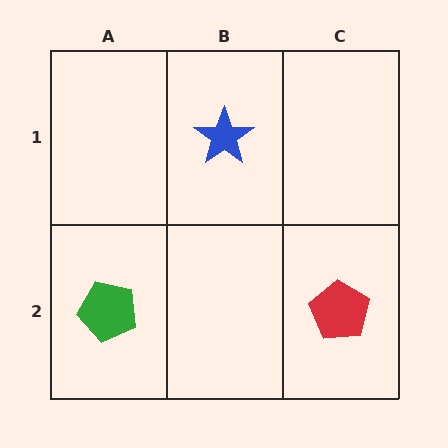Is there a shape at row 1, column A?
No, that cell is empty.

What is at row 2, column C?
A red pentagon.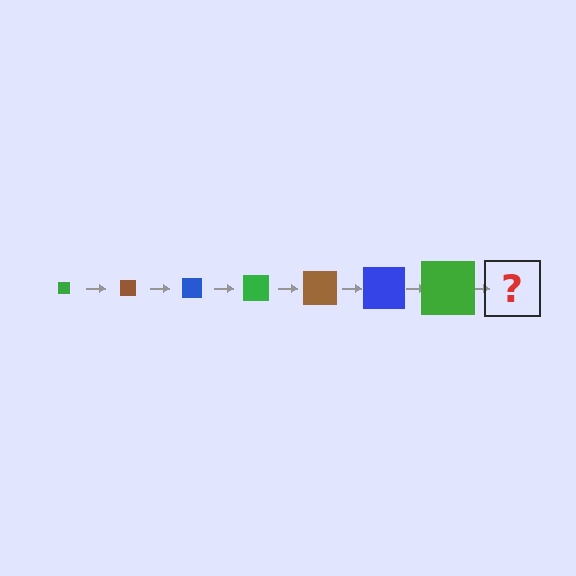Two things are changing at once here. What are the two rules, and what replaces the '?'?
The two rules are that the square grows larger each step and the color cycles through green, brown, and blue. The '?' should be a brown square, larger than the previous one.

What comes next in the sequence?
The next element should be a brown square, larger than the previous one.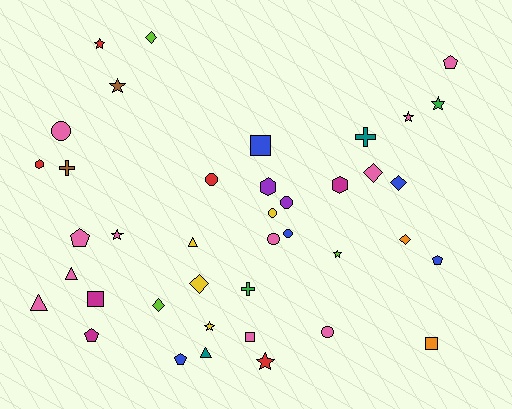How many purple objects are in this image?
There are 2 purple objects.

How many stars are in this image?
There are 8 stars.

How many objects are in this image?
There are 40 objects.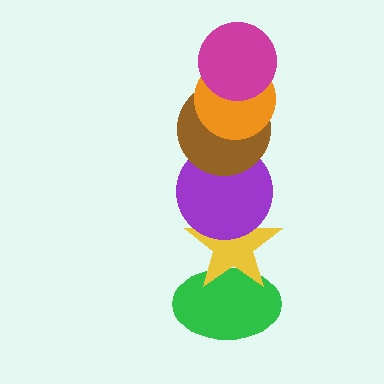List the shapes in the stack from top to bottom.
From top to bottom: the magenta circle, the orange circle, the brown circle, the purple circle, the yellow star, the green ellipse.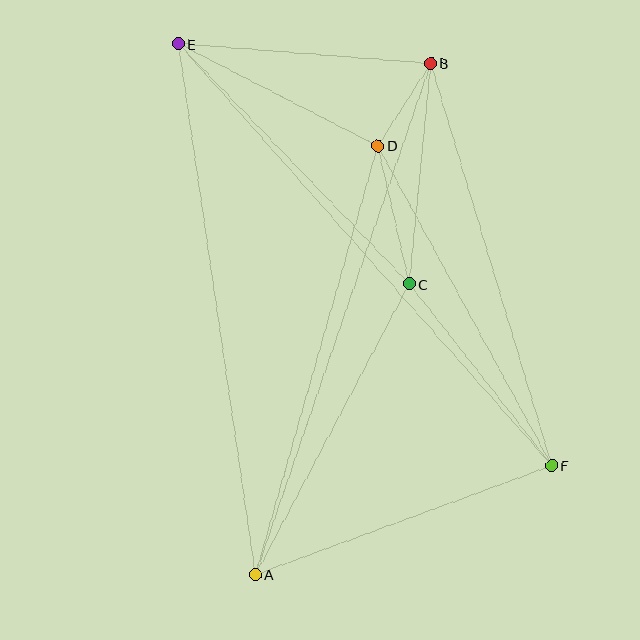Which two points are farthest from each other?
Points E and F are farthest from each other.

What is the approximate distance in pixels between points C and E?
The distance between C and E is approximately 333 pixels.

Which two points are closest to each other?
Points B and D are closest to each other.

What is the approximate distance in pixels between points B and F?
The distance between B and F is approximately 420 pixels.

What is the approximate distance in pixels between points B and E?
The distance between B and E is approximately 253 pixels.